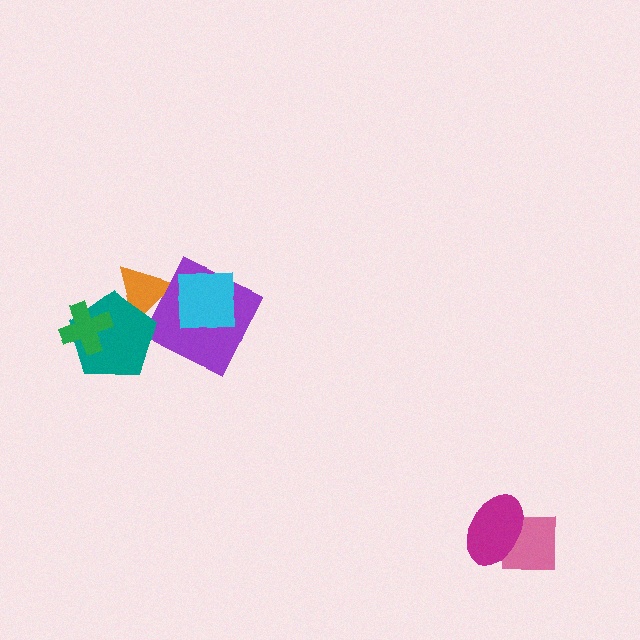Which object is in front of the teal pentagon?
The green cross is in front of the teal pentagon.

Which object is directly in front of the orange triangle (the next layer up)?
The purple square is directly in front of the orange triangle.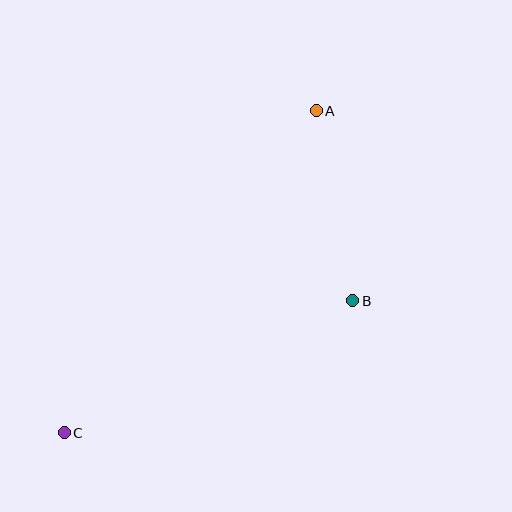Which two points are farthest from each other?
Points A and C are farthest from each other.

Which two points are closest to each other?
Points A and B are closest to each other.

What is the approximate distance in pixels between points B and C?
The distance between B and C is approximately 317 pixels.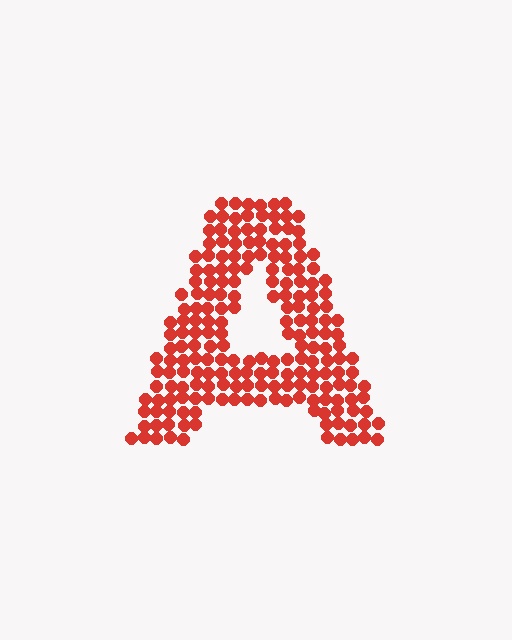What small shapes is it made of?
It is made of small circles.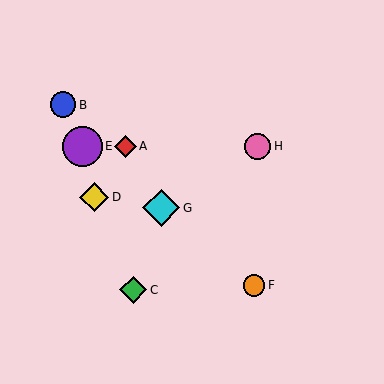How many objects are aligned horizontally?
3 objects (A, E, H) are aligned horizontally.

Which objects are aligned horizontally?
Objects A, E, H are aligned horizontally.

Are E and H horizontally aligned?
Yes, both are at y≈146.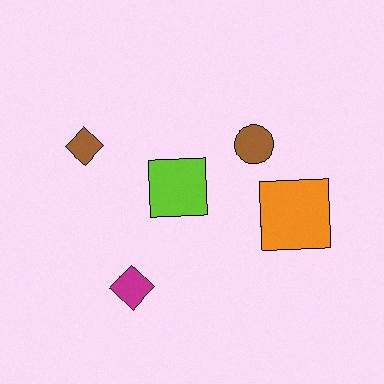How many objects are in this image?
There are 5 objects.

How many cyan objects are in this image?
There are no cyan objects.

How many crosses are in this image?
There are no crosses.